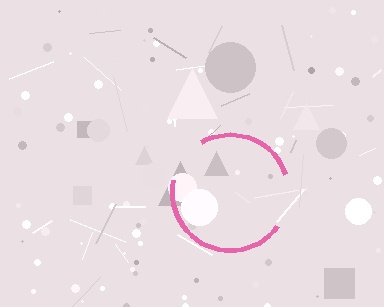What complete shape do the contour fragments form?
The contour fragments form a circle.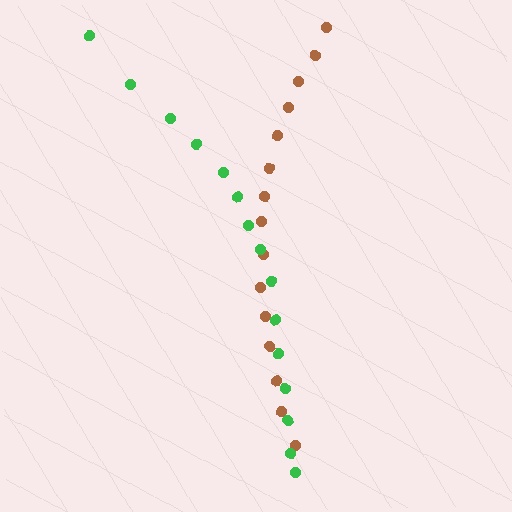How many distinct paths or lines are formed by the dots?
There are 2 distinct paths.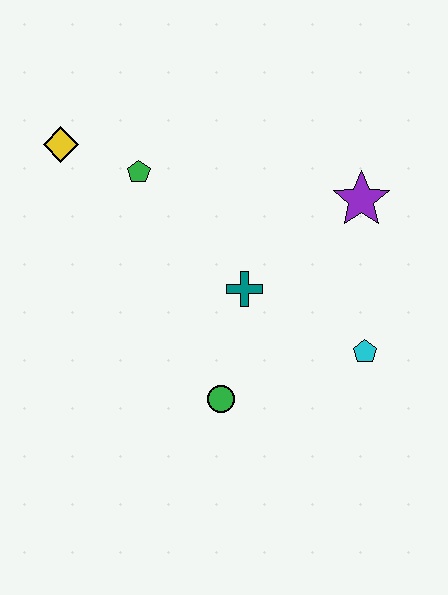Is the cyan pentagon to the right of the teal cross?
Yes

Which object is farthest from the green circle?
The yellow diamond is farthest from the green circle.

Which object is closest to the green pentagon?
The yellow diamond is closest to the green pentagon.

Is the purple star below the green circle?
No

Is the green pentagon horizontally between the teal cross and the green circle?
No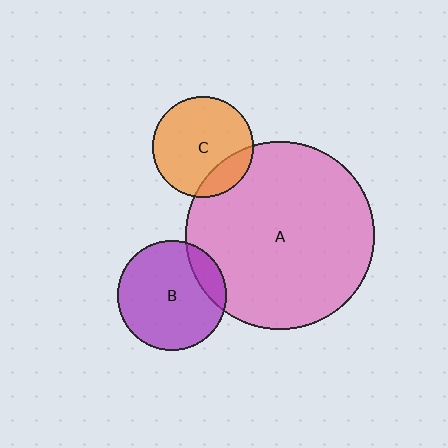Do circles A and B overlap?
Yes.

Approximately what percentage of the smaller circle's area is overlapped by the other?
Approximately 15%.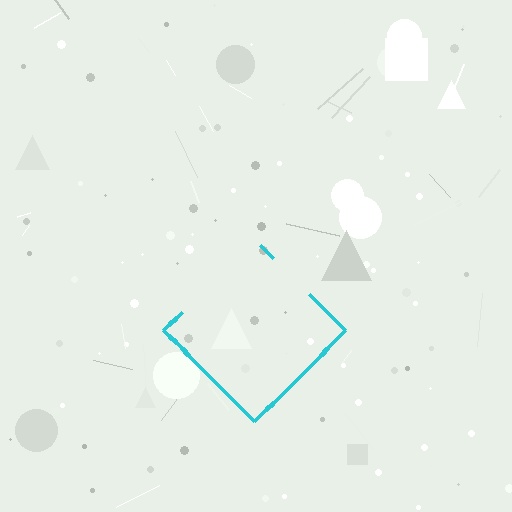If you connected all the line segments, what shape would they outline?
They would outline a diamond.